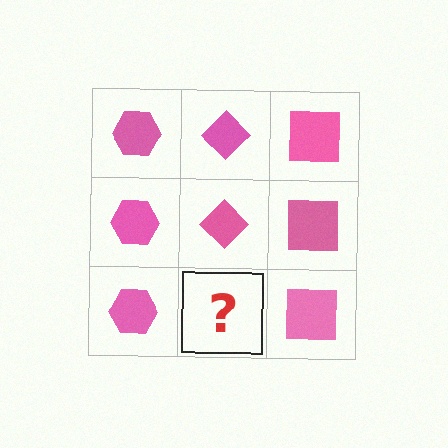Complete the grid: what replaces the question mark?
The question mark should be replaced with a pink diamond.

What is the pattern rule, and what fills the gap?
The rule is that each column has a consistent shape. The gap should be filled with a pink diamond.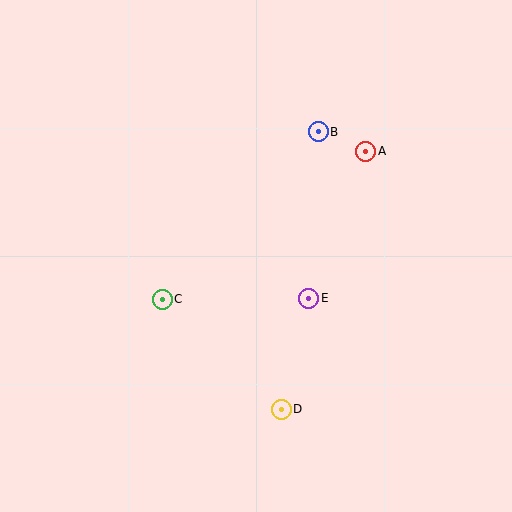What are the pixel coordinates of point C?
Point C is at (162, 299).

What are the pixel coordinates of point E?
Point E is at (309, 298).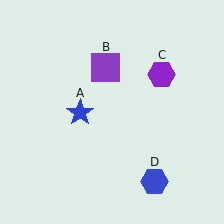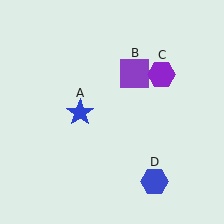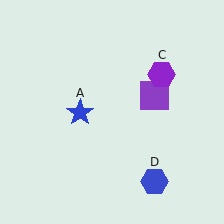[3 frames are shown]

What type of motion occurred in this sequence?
The purple square (object B) rotated clockwise around the center of the scene.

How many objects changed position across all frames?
1 object changed position: purple square (object B).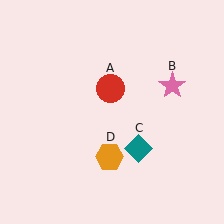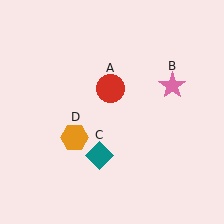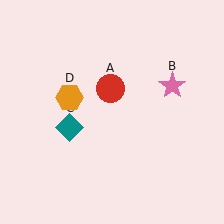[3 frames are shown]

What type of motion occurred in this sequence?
The teal diamond (object C), orange hexagon (object D) rotated clockwise around the center of the scene.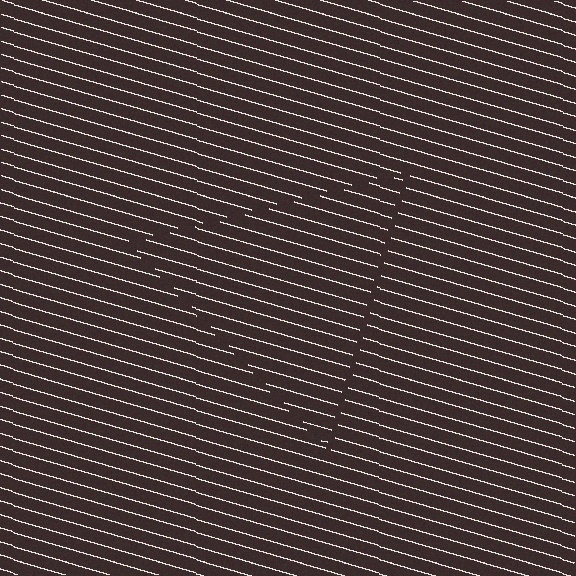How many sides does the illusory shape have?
3 sides — the line-ends trace a triangle.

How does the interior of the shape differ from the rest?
The interior of the shape contains the same grating, shifted by half a period — the contour is defined by the phase discontinuity where line-ends from the inner and outer gratings abut.